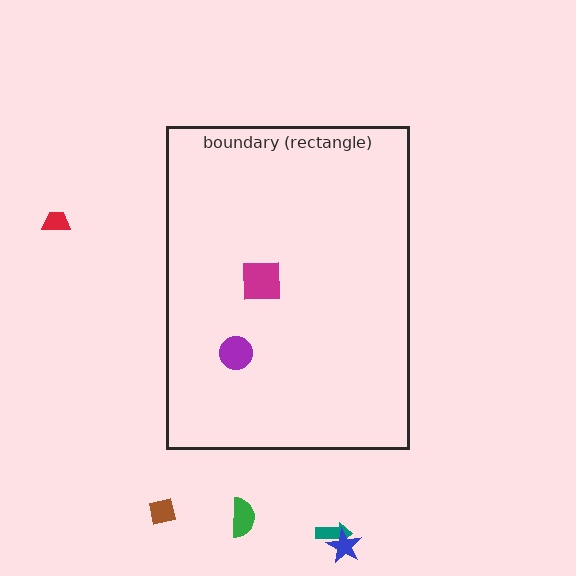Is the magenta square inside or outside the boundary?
Inside.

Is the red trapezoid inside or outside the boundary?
Outside.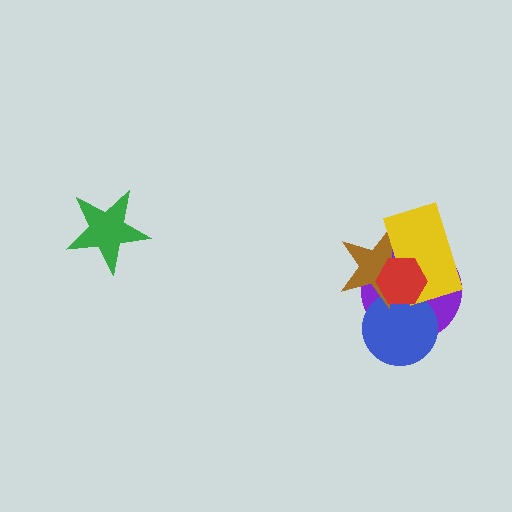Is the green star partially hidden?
No, no other shape covers it.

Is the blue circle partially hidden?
Yes, it is partially covered by another shape.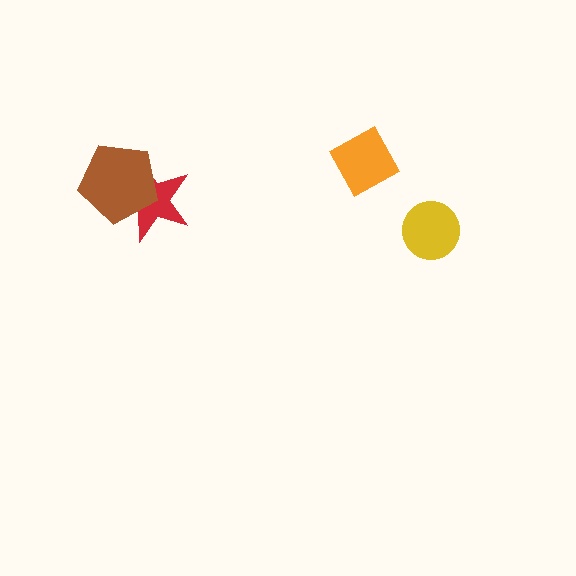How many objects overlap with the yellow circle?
0 objects overlap with the yellow circle.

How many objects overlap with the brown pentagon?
1 object overlaps with the brown pentagon.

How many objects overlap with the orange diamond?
0 objects overlap with the orange diamond.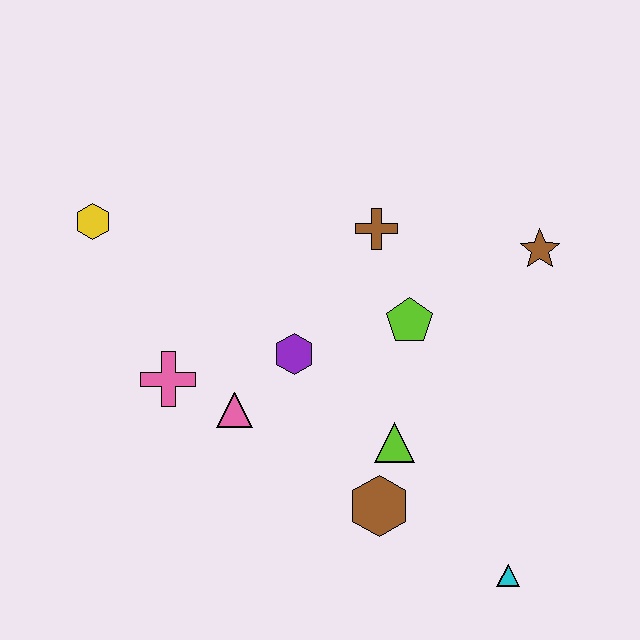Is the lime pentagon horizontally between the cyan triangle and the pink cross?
Yes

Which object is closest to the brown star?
The lime pentagon is closest to the brown star.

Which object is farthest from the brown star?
The yellow hexagon is farthest from the brown star.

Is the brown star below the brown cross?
Yes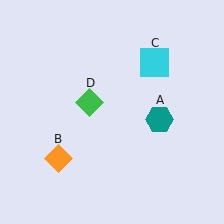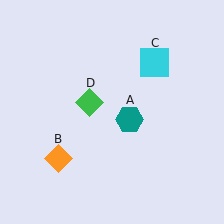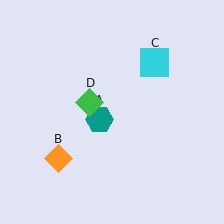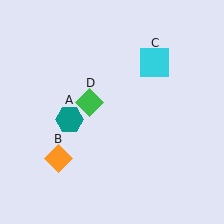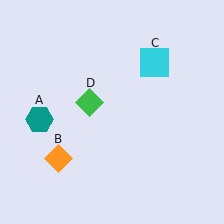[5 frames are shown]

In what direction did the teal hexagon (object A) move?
The teal hexagon (object A) moved left.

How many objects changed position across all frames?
1 object changed position: teal hexagon (object A).